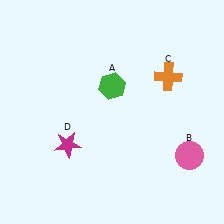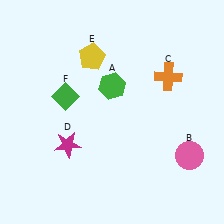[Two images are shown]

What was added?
A yellow pentagon (E), a green diamond (F) were added in Image 2.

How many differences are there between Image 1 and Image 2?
There are 2 differences between the two images.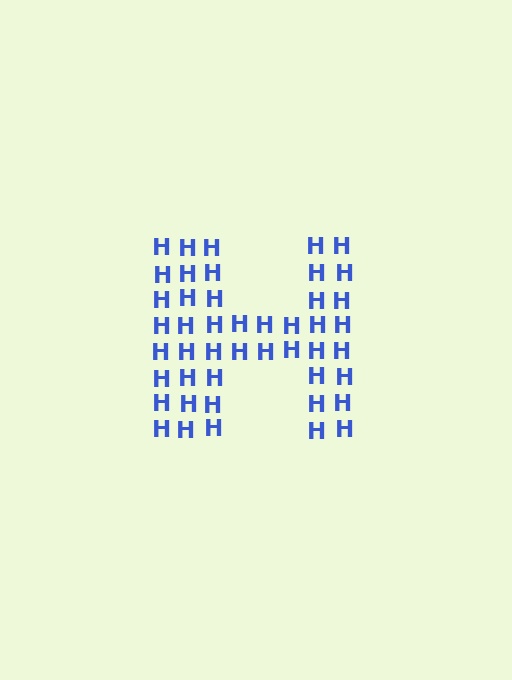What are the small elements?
The small elements are letter H's.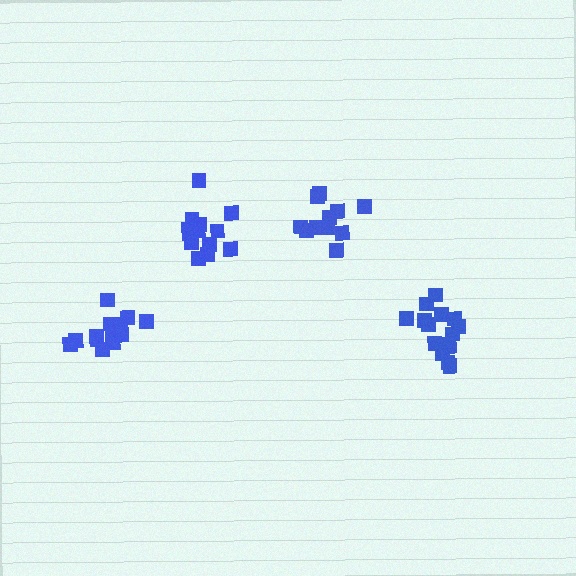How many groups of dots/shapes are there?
There are 4 groups.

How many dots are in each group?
Group 1: 13 dots, Group 2: 16 dots, Group 3: 11 dots, Group 4: 13 dots (53 total).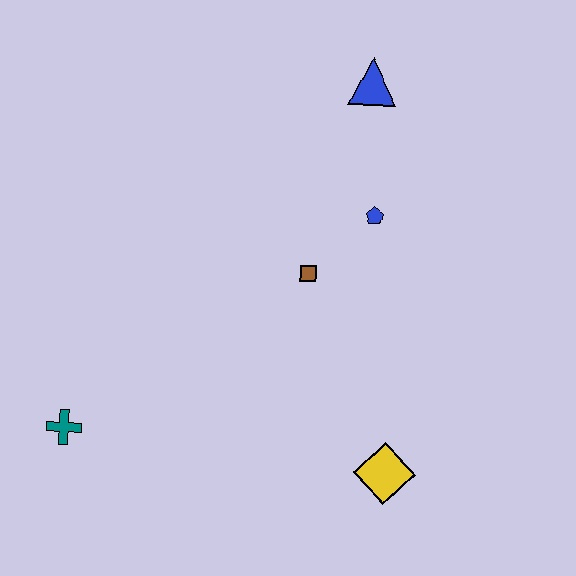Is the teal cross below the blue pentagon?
Yes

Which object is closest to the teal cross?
The brown square is closest to the teal cross.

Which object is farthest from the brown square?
The teal cross is farthest from the brown square.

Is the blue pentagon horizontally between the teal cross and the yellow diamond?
Yes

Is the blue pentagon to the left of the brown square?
No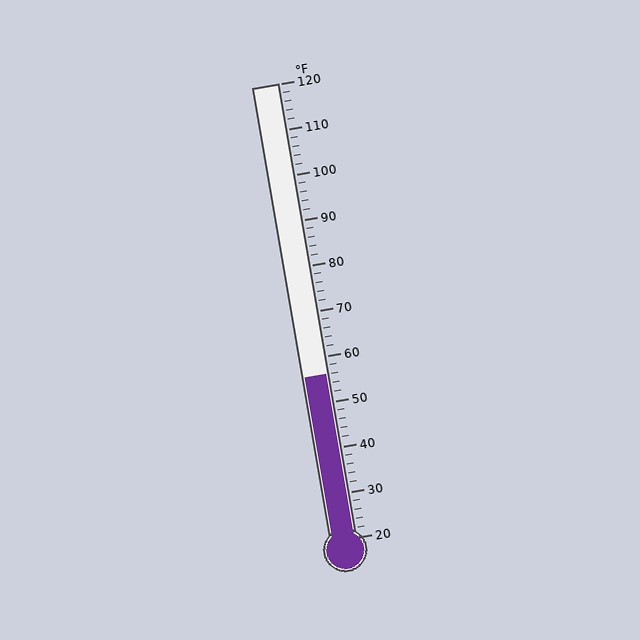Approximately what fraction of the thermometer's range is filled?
The thermometer is filled to approximately 35% of its range.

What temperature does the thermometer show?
The thermometer shows approximately 56°F.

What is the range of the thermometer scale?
The thermometer scale ranges from 20°F to 120°F.